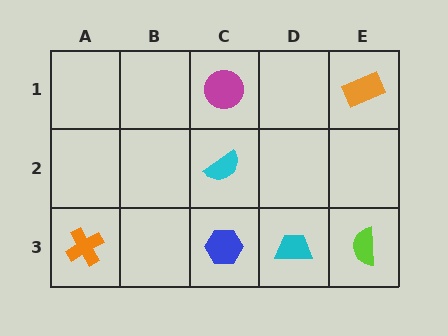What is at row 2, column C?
A cyan semicircle.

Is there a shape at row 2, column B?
No, that cell is empty.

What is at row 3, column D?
A cyan trapezoid.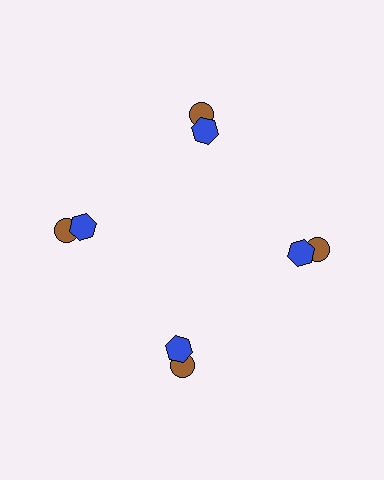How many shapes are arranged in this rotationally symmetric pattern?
There are 8 shapes, arranged in 4 groups of 2.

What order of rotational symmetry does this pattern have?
This pattern has 4-fold rotational symmetry.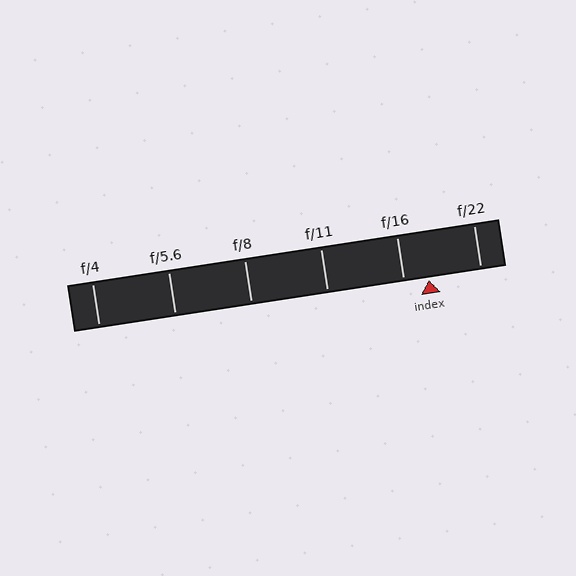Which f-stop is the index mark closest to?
The index mark is closest to f/16.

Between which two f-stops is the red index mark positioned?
The index mark is between f/16 and f/22.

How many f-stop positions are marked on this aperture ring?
There are 6 f-stop positions marked.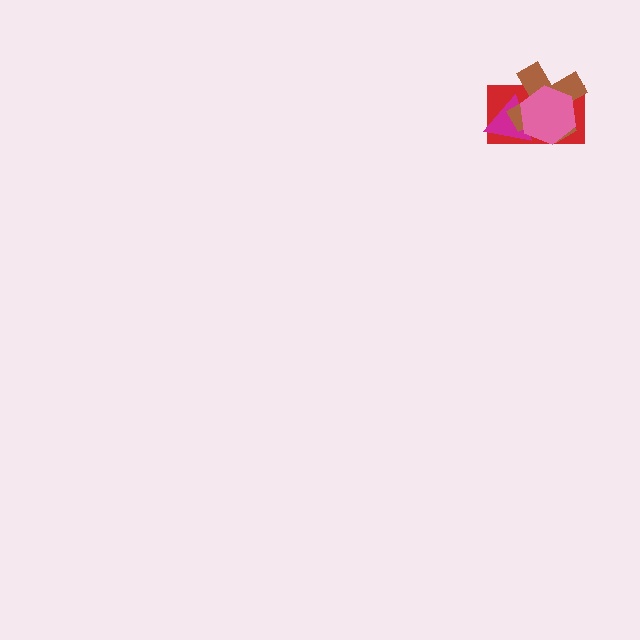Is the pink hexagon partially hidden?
No, no other shape covers it.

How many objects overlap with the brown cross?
3 objects overlap with the brown cross.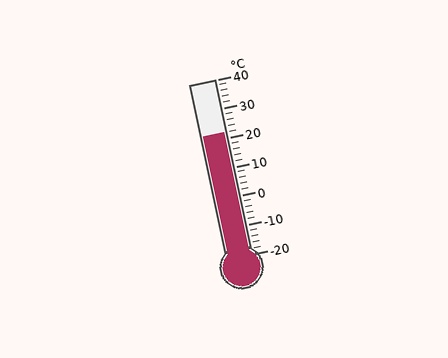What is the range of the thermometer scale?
The thermometer scale ranges from -20°C to 40°C.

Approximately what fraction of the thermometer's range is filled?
The thermometer is filled to approximately 70% of its range.